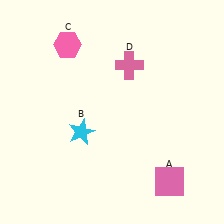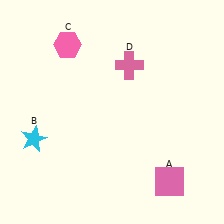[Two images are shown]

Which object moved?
The cyan star (B) moved left.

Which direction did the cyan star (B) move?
The cyan star (B) moved left.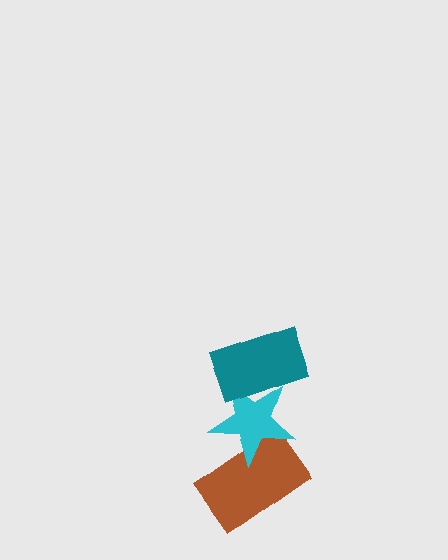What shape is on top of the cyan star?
The teal rectangle is on top of the cyan star.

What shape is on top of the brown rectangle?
The cyan star is on top of the brown rectangle.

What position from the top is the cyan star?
The cyan star is 2nd from the top.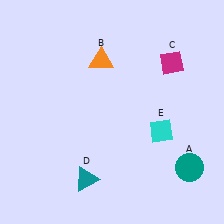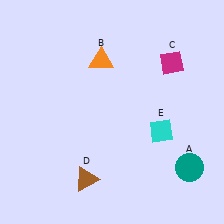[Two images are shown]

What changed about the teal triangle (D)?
In Image 1, D is teal. In Image 2, it changed to brown.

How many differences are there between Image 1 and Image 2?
There is 1 difference between the two images.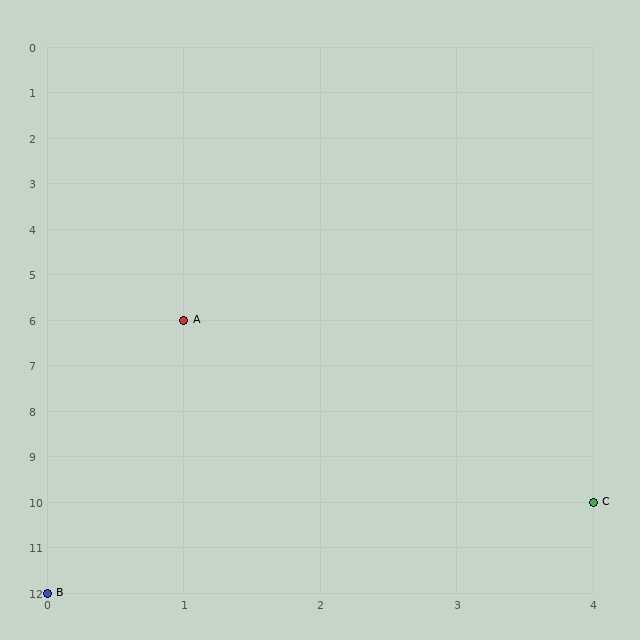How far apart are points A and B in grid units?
Points A and B are 1 column and 6 rows apart (about 6.1 grid units diagonally).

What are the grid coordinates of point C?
Point C is at grid coordinates (4, 10).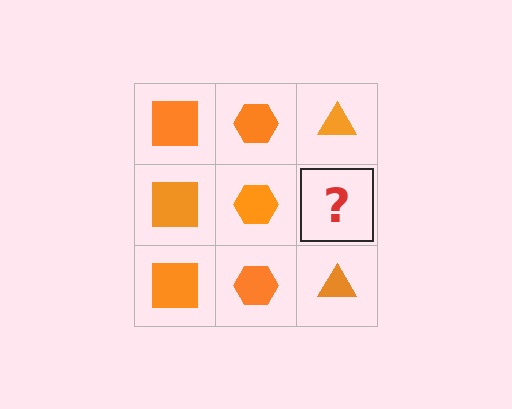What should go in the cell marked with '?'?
The missing cell should contain an orange triangle.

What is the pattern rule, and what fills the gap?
The rule is that each column has a consistent shape. The gap should be filled with an orange triangle.